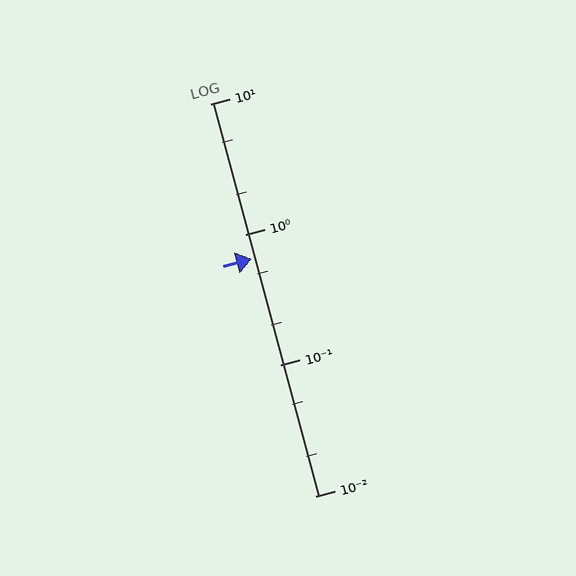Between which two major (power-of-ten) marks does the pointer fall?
The pointer is between 0.1 and 1.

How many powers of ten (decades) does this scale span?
The scale spans 3 decades, from 0.01 to 10.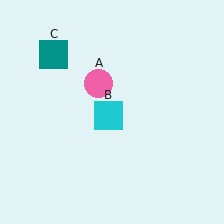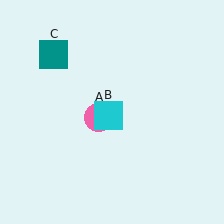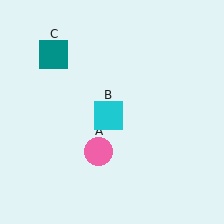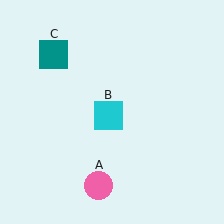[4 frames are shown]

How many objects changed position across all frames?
1 object changed position: pink circle (object A).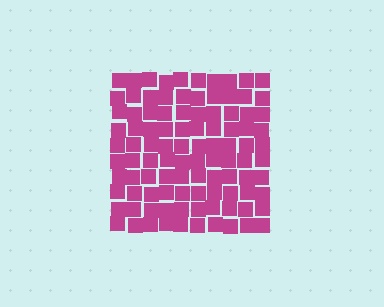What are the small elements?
The small elements are squares.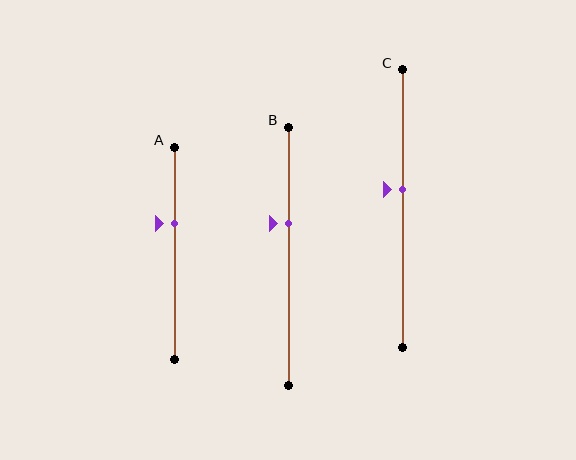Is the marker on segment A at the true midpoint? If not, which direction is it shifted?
No, the marker on segment A is shifted upward by about 14% of the segment length.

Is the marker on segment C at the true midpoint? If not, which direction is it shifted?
No, the marker on segment C is shifted upward by about 7% of the segment length.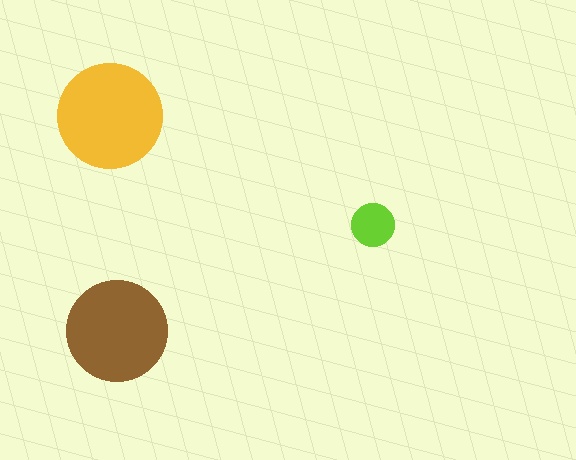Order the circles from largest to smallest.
the yellow one, the brown one, the lime one.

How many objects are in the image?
There are 3 objects in the image.